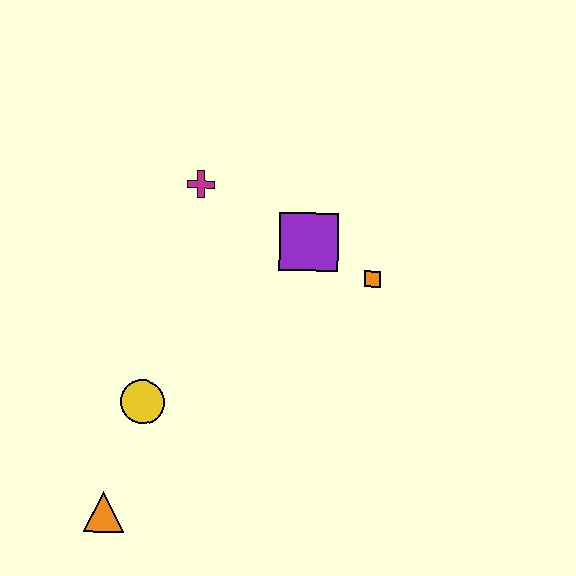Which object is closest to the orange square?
The purple square is closest to the orange square.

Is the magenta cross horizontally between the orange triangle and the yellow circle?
No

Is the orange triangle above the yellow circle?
No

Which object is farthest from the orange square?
The orange triangle is farthest from the orange square.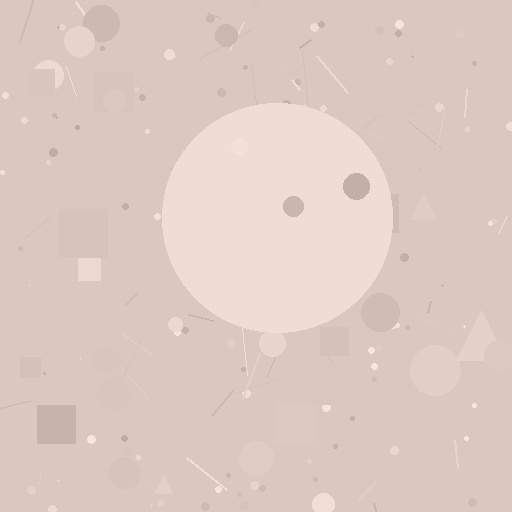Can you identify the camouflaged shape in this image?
The camouflaged shape is a circle.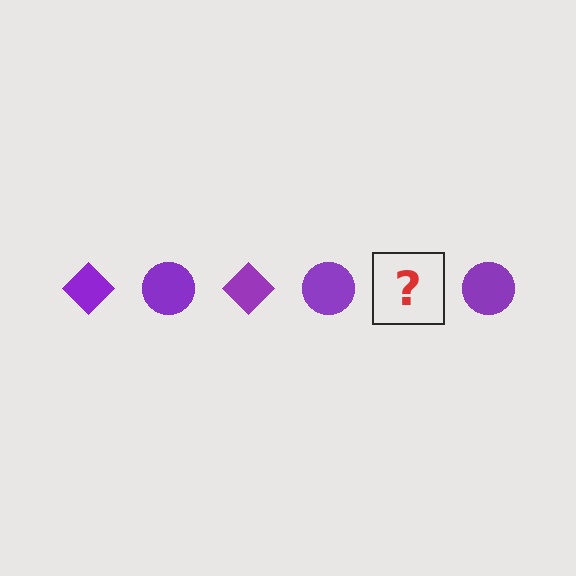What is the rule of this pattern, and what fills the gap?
The rule is that the pattern cycles through diamond, circle shapes in purple. The gap should be filled with a purple diamond.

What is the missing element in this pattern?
The missing element is a purple diamond.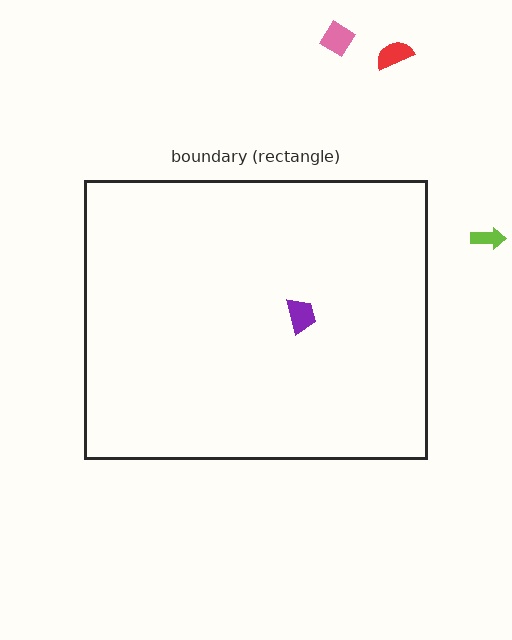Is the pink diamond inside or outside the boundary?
Outside.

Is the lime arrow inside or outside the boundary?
Outside.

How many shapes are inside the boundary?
1 inside, 3 outside.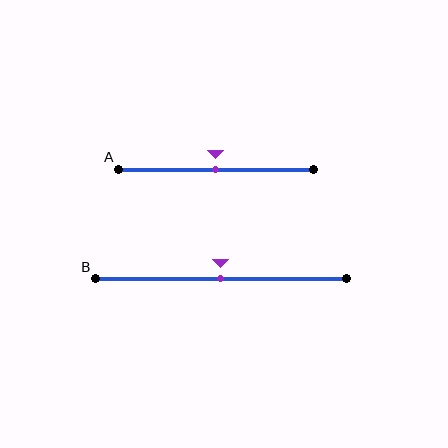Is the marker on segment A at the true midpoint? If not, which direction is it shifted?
Yes, the marker on segment A is at the true midpoint.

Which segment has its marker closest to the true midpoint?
Segment A has its marker closest to the true midpoint.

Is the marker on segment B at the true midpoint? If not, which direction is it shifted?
Yes, the marker on segment B is at the true midpoint.